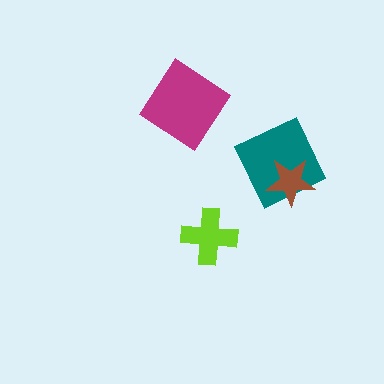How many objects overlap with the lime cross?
0 objects overlap with the lime cross.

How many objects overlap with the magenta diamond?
0 objects overlap with the magenta diamond.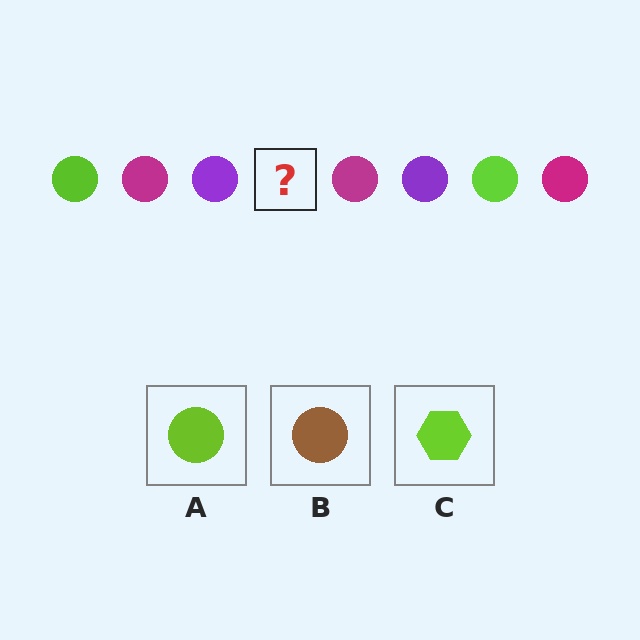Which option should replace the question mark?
Option A.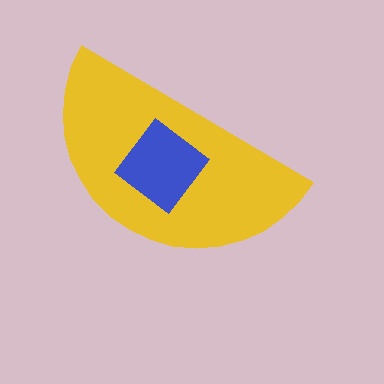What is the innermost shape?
The blue diamond.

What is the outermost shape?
The yellow semicircle.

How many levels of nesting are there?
2.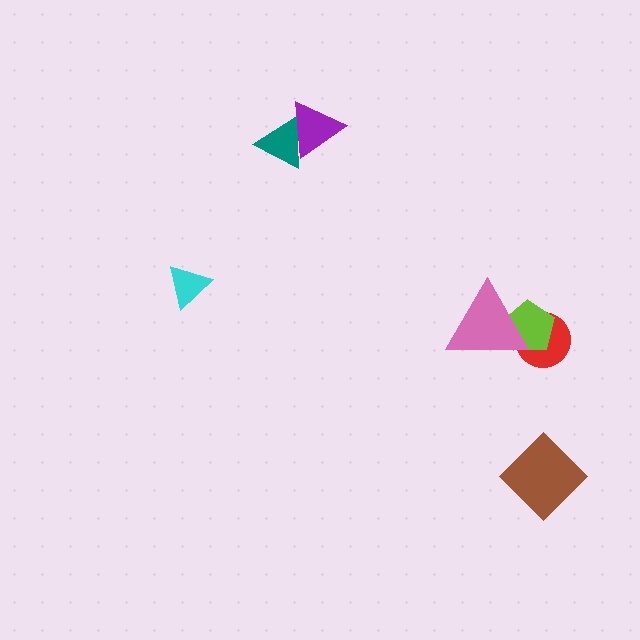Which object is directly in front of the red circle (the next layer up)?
The lime pentagon is directly in front of the red circle.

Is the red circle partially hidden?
Yes, it is partially covered by another shape.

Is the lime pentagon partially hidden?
Yes, it is partially covered by another shape.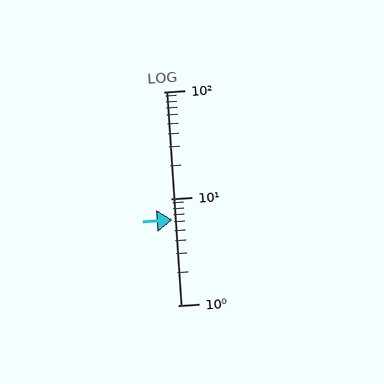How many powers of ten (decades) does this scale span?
The scale spans 2 decades, from 1 to 100.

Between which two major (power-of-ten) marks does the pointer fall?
The pointer is between 1 and 10.